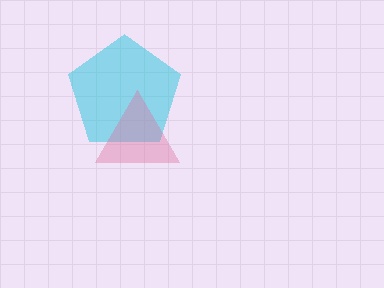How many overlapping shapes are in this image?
There are 2 overlapping shapes in the image.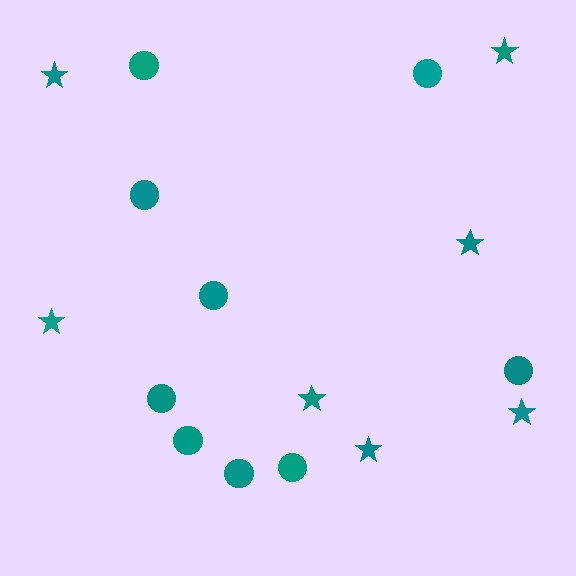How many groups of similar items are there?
There are 2 groups: one group of stars (7) and one group of circles (9).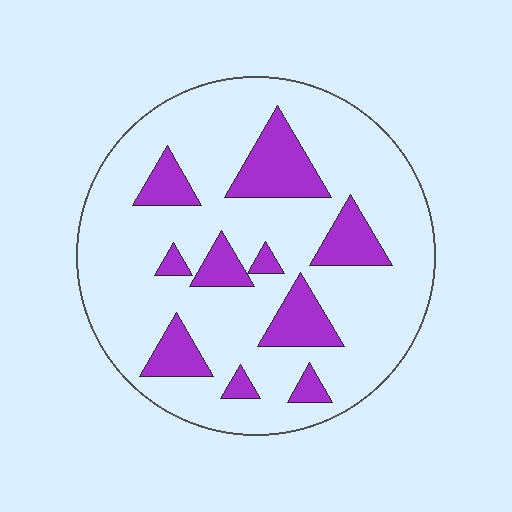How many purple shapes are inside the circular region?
10.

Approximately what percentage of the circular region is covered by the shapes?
Approximately 20%.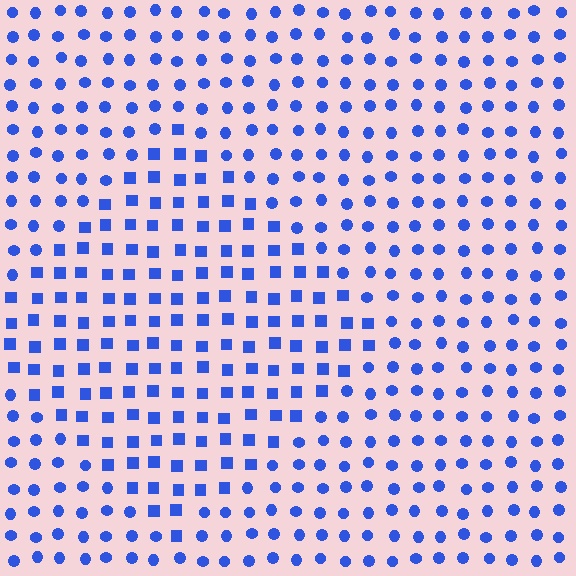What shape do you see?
I see a diamond.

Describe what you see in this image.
The image is filled with small blue elements arranged in a uniform grid. A diamond-shaped region contains squares, while the surrounding area contains circles. The boundary is defined purely by the change in element shape.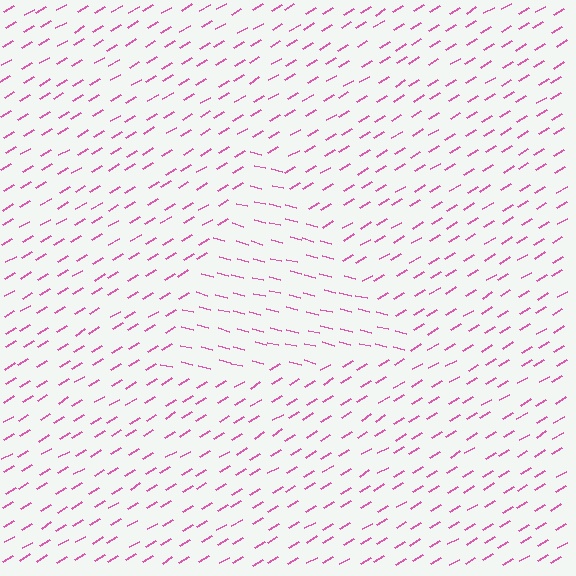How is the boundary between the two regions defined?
The boundary is defined purely by a change in line orientation (approximately 45 degrees difference). All lines are the same color and thickness.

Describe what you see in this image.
The image is filled with small pink line segments. A triangle region in the image has lines oriented differently from the surrounding lines, creating a visible texture boundary.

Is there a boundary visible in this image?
Yes, there is a texture boundary formed by a change in line orientation.